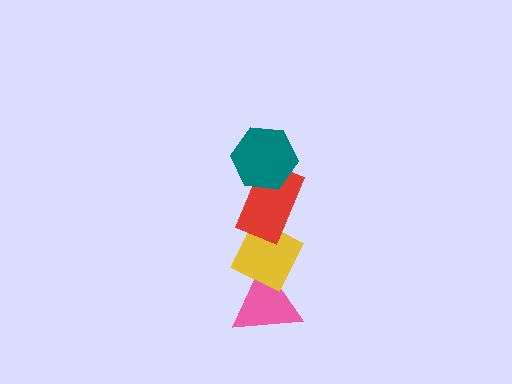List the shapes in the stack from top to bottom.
From top to bottom: the teal hexagon, the red rectangle, the yellow diamond, the pink triangle.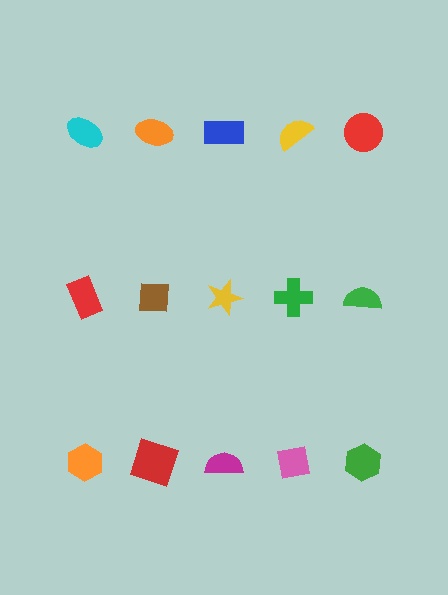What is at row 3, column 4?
A pink square.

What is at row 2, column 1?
A red rectangle.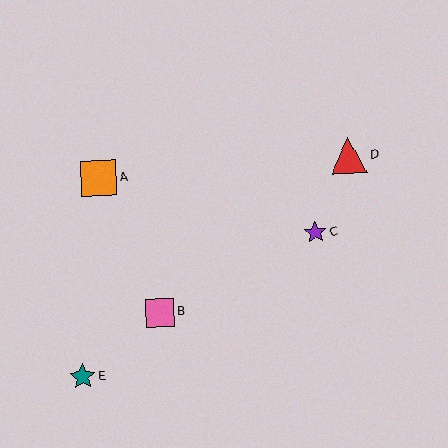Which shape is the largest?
The red triangle (labeled D) is the largest.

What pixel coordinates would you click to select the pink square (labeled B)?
Click at (160, 313) to select the pink square B.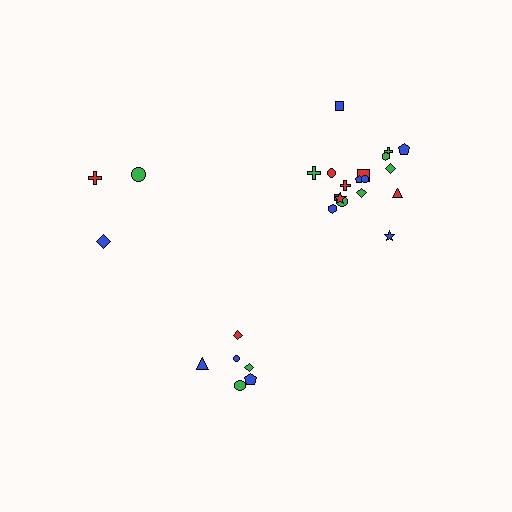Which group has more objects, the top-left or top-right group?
The top-right group.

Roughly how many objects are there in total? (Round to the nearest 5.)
Roughly 25 objects in total.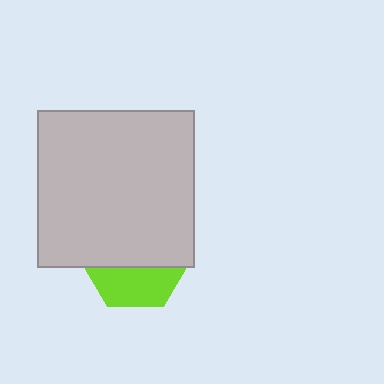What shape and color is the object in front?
The object in front is a light gray rectangle.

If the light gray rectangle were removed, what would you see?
You would see the complete lime hexagon.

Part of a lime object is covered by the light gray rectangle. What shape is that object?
It is a hexagon.